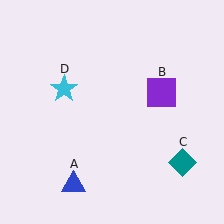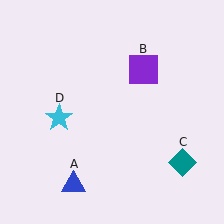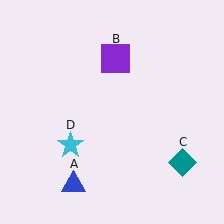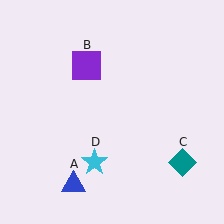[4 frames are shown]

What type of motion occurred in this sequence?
The purple square (object B), cyan star (object D) rotated counterclockwise around the center of the scene.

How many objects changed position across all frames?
2 objects changed position: purple square (object B), cyan star (object D).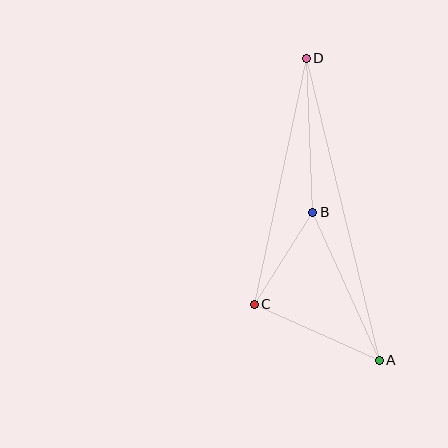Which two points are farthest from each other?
Points A and D are farthest from each other.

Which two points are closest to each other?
Points B and C are closest to each other.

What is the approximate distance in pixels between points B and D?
The distance between B and D is approximately 154 pixels.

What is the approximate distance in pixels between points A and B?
The distance between A and B is approximately 162 pixels.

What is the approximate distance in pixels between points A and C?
The distance between A and C is approximately 137 pixels.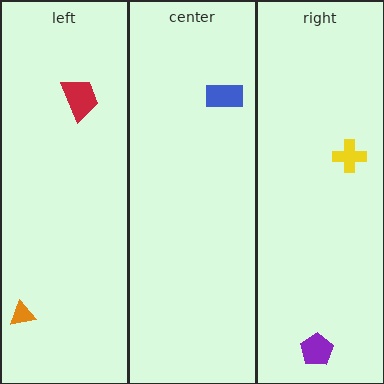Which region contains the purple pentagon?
The right region.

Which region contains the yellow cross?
The right region.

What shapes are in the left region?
The red trapezoid, the orange triangle.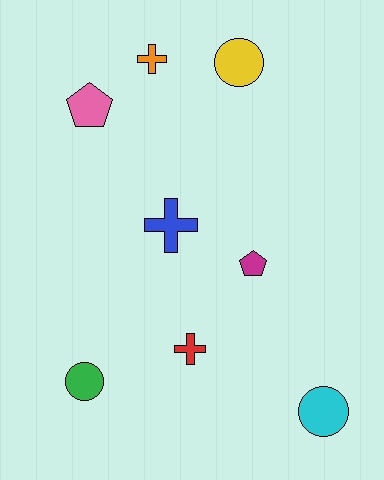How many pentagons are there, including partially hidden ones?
There are 2 pentagons.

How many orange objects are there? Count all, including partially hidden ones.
There is 1 orange object.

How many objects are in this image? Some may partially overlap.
There are 8 objects.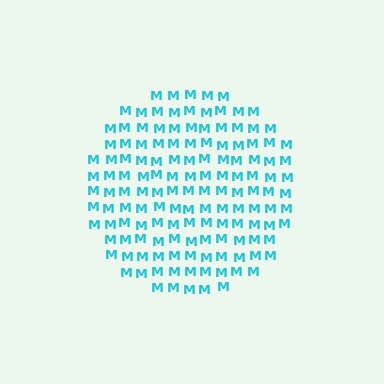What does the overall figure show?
The overall figure shows a circle.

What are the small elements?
The small elements are letter M's.